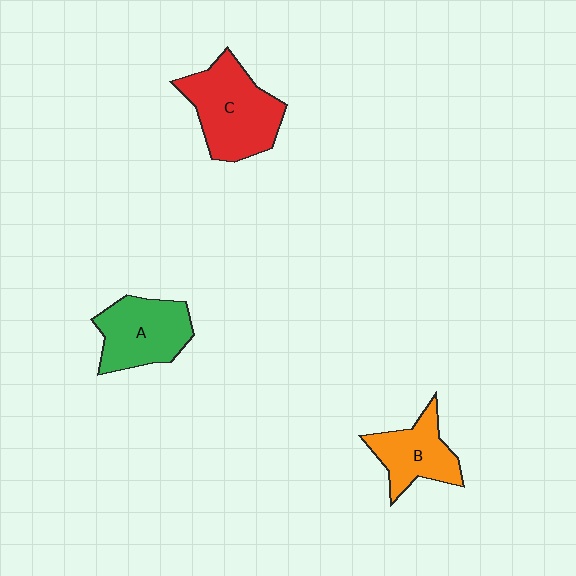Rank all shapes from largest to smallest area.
From largest to smallest: C (red), A (green), B (orange).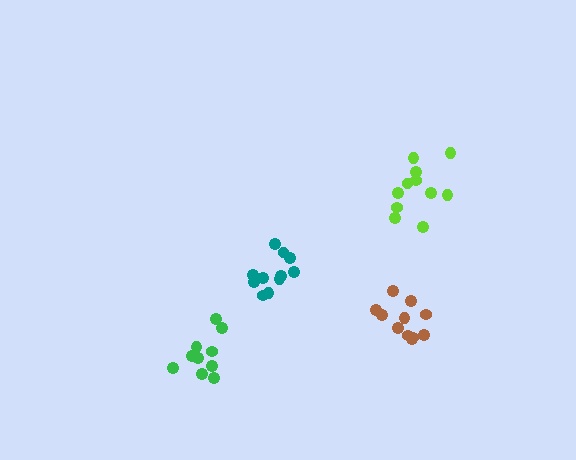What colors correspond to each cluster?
The clusters are colored: teal, green, brown, lime.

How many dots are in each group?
Group 1: 11 dots, Group 2: 10 dots, Group 3: 11 dots, Group 4: 11 dots (43 total).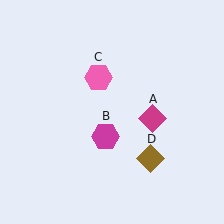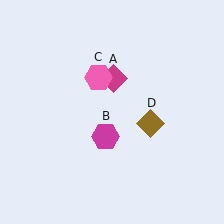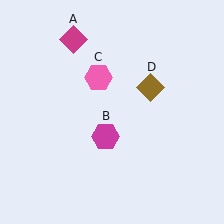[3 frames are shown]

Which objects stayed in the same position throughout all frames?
Magenta hexagon (object B) and pink hexagon (object C) remained stationary.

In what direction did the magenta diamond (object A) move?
The magenta diamond (object A) moved up and to the left.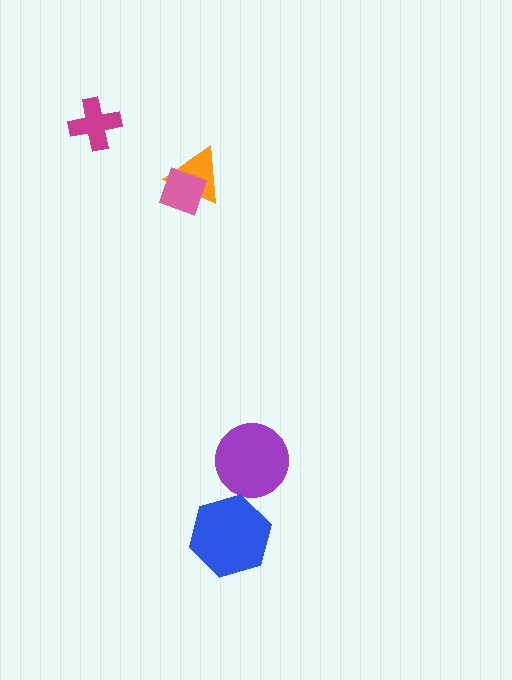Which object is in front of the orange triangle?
The pink diamond is in front of the orange triangle.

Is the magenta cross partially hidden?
No, no other shape covers it.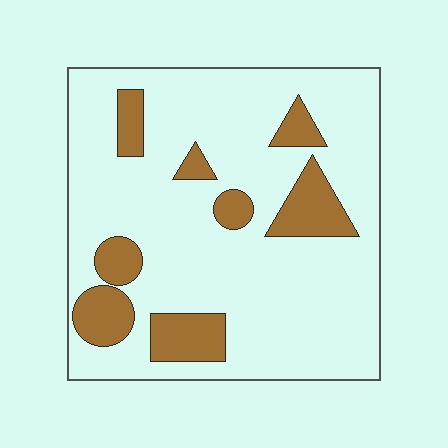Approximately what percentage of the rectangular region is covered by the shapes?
Approximately 20%.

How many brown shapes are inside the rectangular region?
8.